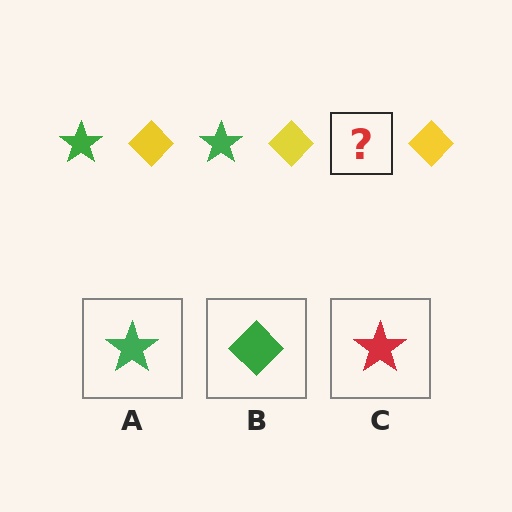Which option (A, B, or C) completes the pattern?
A.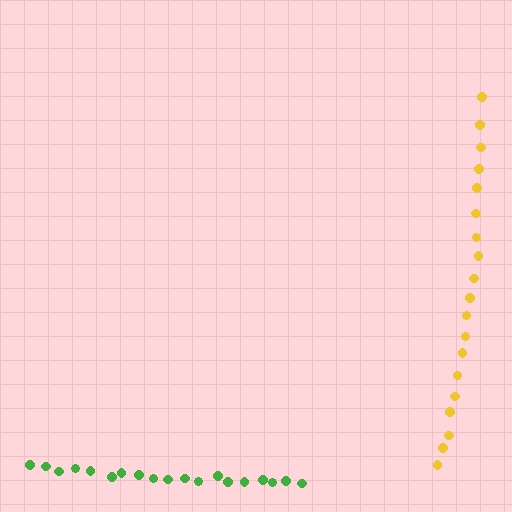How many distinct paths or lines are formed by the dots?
There are 2 distinct paths.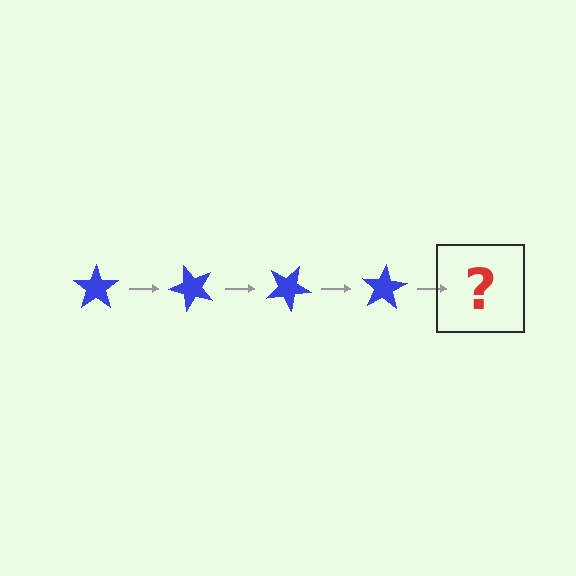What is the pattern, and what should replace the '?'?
The pattern is that the star rotates 50 degrees each step. The '?' should be a blue star rotated 200 degrees.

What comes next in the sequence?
The next element should be a blue star rotated 200 degrees.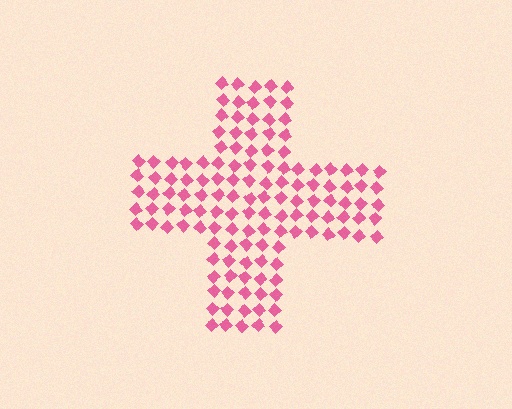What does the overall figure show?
The overall figure shows a cross.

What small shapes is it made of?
It is made of small diamonds.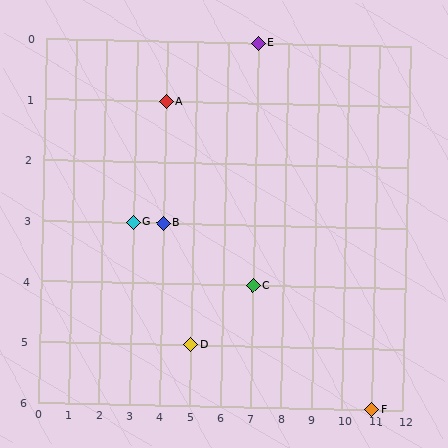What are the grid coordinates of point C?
Point C is at grid coordinates (7, 4).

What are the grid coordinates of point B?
Point B is at grid coordinates (4, 3).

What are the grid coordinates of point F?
Point F is at grid coordinates (11, 6).